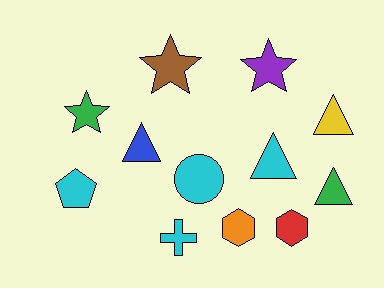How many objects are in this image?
There are 12 objects.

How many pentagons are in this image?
There is 1 pentagon.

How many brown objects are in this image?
There is 1 brown object.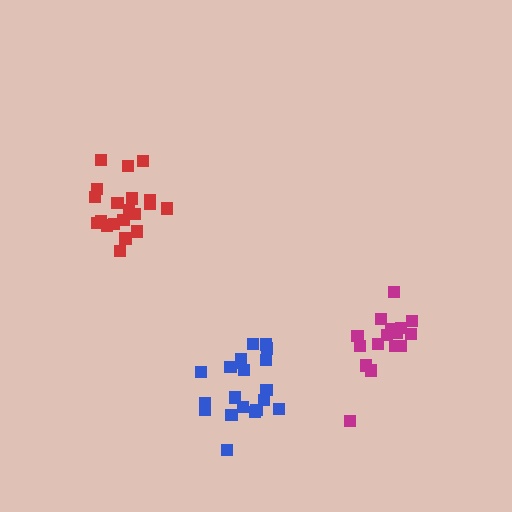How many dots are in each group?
Group 1: 16 dots, Group 2: 20 dots, Group 3: 20 dots (56 total).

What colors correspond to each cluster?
The clusters are colored: magenta, red, blue.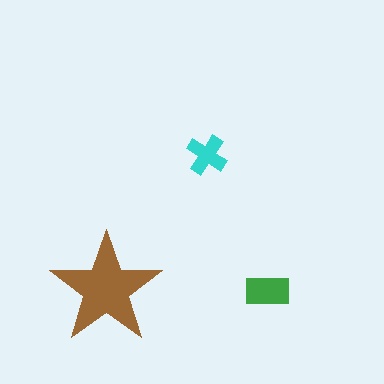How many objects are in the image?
There are 3 objects in the image.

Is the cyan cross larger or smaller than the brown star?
Smaller.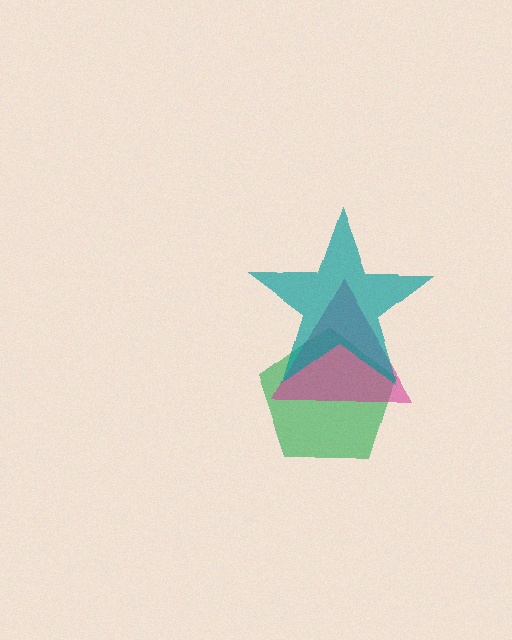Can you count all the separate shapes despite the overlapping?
Yes, there are 3 separate shapes.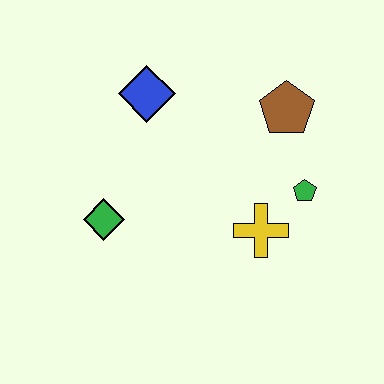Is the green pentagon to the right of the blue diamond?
Yes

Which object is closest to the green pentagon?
The yellow cross is closest to the green pentagon.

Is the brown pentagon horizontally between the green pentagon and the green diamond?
Yes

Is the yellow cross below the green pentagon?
Yes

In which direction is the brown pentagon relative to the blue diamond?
The brown pentagon is to the right of the blue diamond.